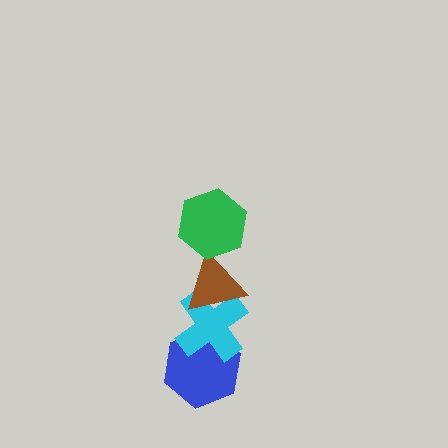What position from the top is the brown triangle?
The brown triangle is 2nd from the top.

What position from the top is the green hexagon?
The green hexagon is 1st from the top.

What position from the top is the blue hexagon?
The blue hexagon is 4th from the top.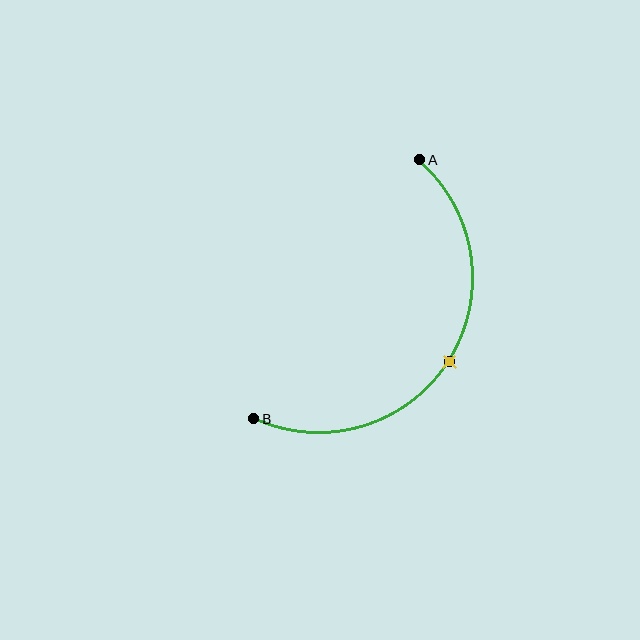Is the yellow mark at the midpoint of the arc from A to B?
Yes. The yellow mark lies on the arc at equal arc-length from both A and B — it is the arc midpoint.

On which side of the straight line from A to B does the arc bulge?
The arc bulges to the right of the straight line connecting A and B.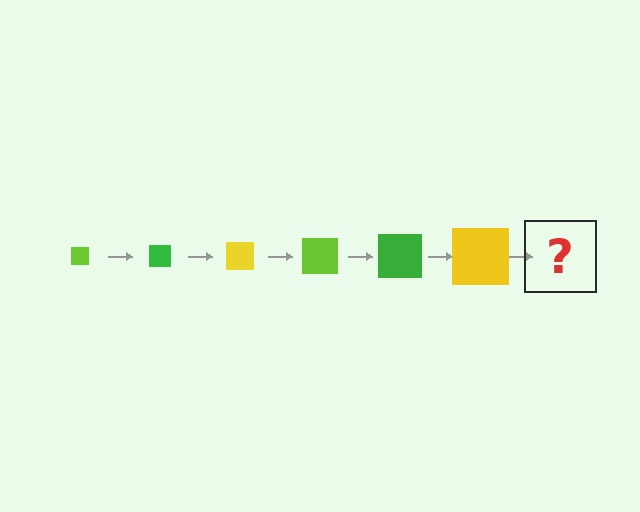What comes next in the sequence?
The next element should be a lime square, larger than the previous one.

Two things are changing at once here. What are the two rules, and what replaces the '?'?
The two rules are that the square grows larger each step and the color cycles through lime, green, and yellow. The '?' should be a lime square, larger than the previous one.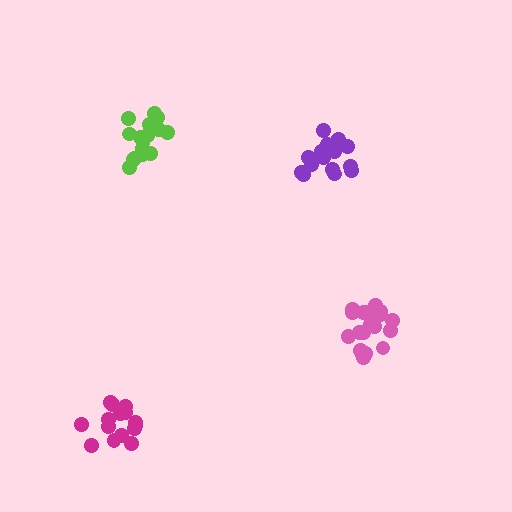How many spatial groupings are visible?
There are 4 spatial groupings.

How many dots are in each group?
Group 1: 18 dots, Group 2: 21 dots, Group 3: 18 dots, Group 4: 16 dots (73 total).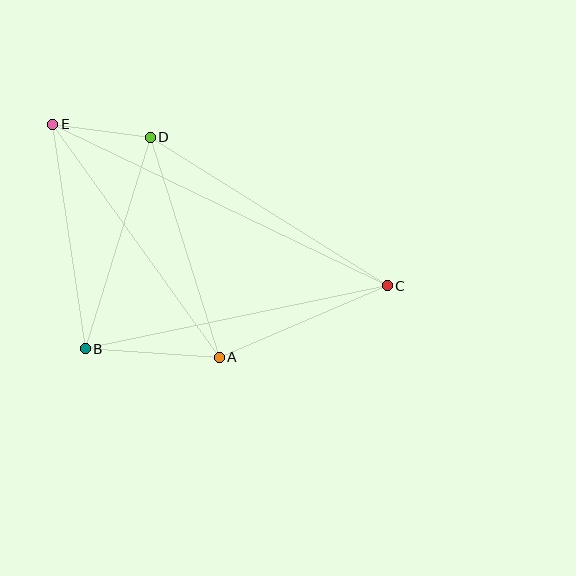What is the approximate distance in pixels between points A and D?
The distance between A and D is approximately 231 pixels.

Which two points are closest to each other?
Points D and E are closest to each other.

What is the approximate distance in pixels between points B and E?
The distance between B and E is approximately 227 pixels.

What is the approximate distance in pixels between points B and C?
The distance between B and C is approximately 309 pixels.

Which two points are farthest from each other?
Points C and E are farthest from each other.